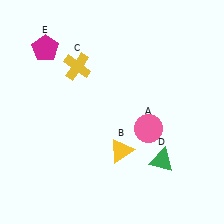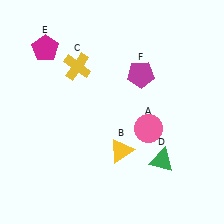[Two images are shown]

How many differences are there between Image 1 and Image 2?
There is 1 difference between the two images.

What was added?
A magenta pentagon (F) was added in Image 2.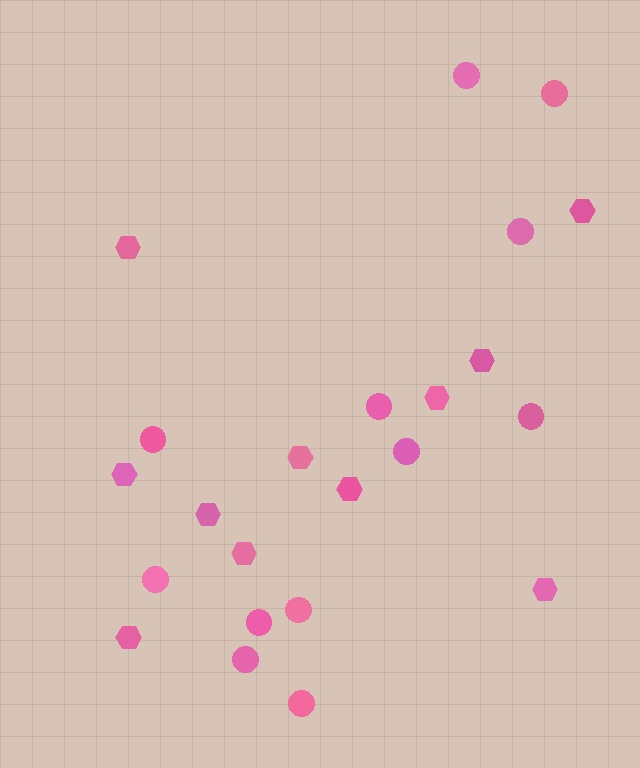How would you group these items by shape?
There are 2 groups: one group of hexagons (11) and one group of circles (12).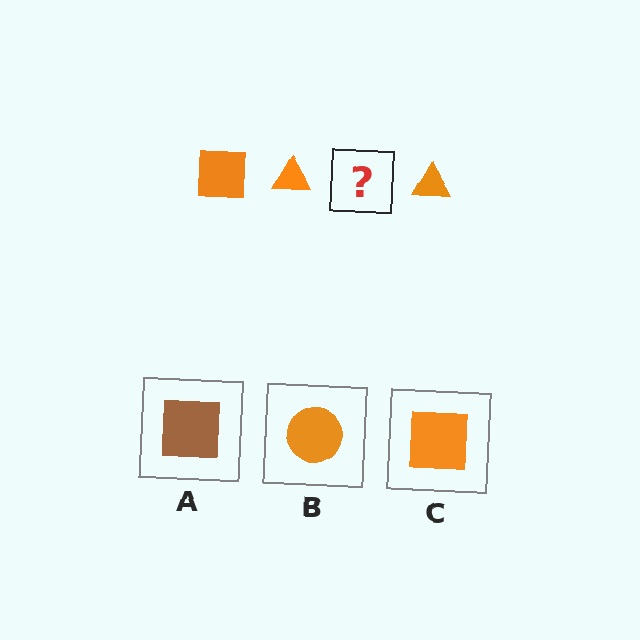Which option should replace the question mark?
Option C.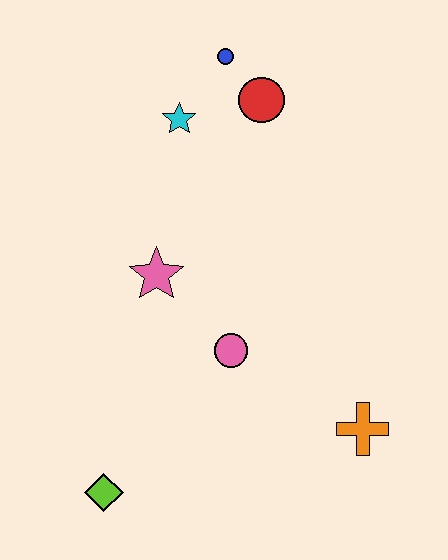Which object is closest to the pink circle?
The pink star is closest to the pink circle.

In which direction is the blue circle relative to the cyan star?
The blue circle is above the cyan star.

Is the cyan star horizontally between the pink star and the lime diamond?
No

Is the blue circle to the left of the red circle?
Yes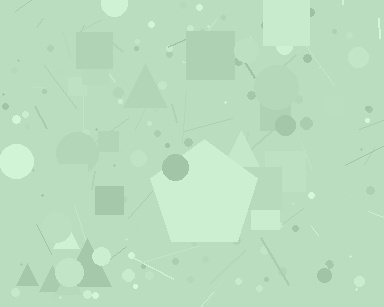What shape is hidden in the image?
A pentagon is hidden in the image.